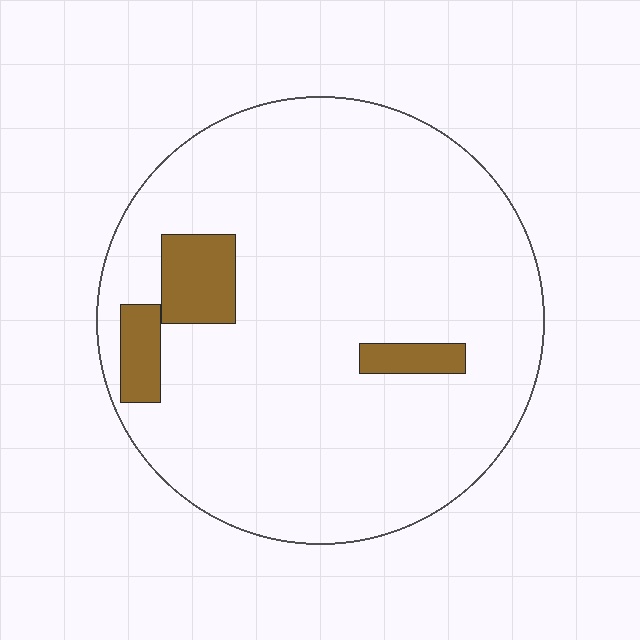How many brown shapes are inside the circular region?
3.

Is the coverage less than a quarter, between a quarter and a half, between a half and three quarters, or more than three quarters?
Less than a quarter.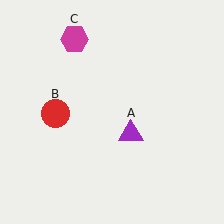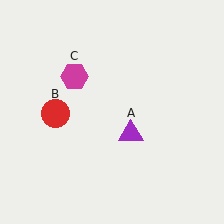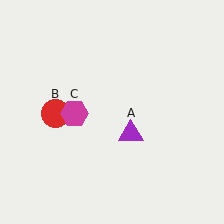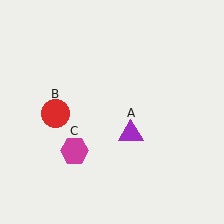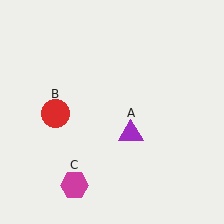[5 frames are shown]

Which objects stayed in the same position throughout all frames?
Purple triangle (object A) and red circle (object B) remained stationary.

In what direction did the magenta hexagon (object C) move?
The magenta hexagon (object C) moved down.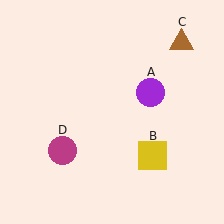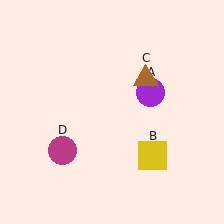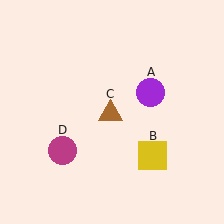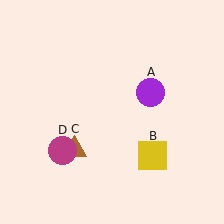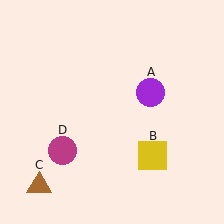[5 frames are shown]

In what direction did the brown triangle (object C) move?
The brown triangle (object C) moved down and to the left.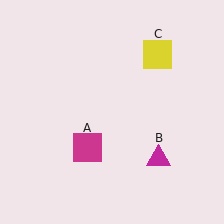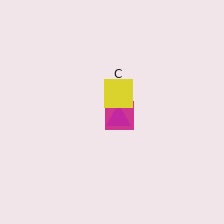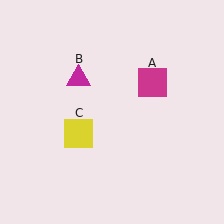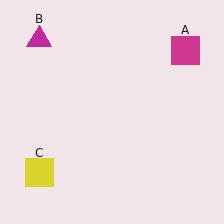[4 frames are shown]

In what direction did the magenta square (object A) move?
The magenta square (object A) moved up and to the right.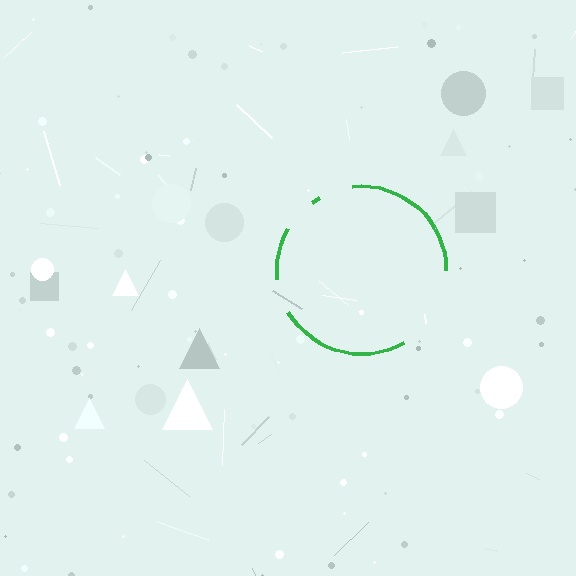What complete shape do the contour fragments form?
The contour fragments form a circle.